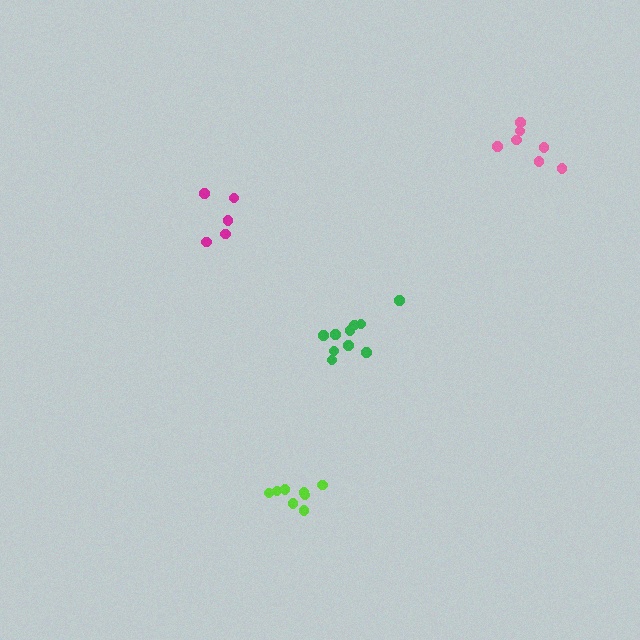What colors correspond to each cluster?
The clusters are colored: magenta, green, lime, pink.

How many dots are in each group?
Group 1: 5 dots, Group 2: 10 dots, Group 3: 8 dots, Group 4: 7 dots (30 total).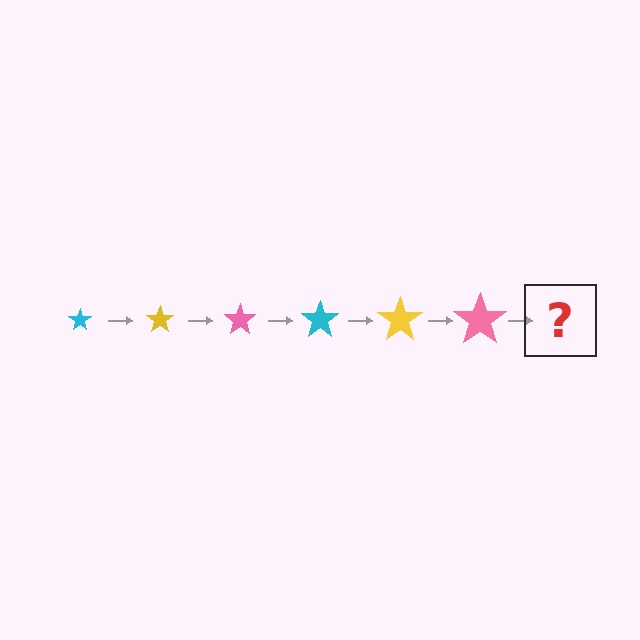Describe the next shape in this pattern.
It should be a cyan star, larger than the previous one.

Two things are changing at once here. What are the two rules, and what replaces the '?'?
The two rules are that the star grows larger each step and the color cycles through cyan, yellow, and pink. The '?' should be a cyan star, larger than the previous one.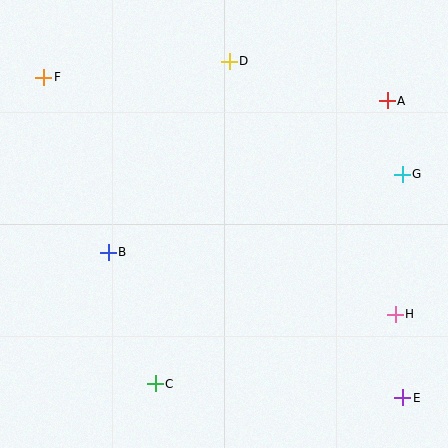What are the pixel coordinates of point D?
Point D is at (229, 61).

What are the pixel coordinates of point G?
Point G is at (402, 174).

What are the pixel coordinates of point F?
Point F is at (44, 77).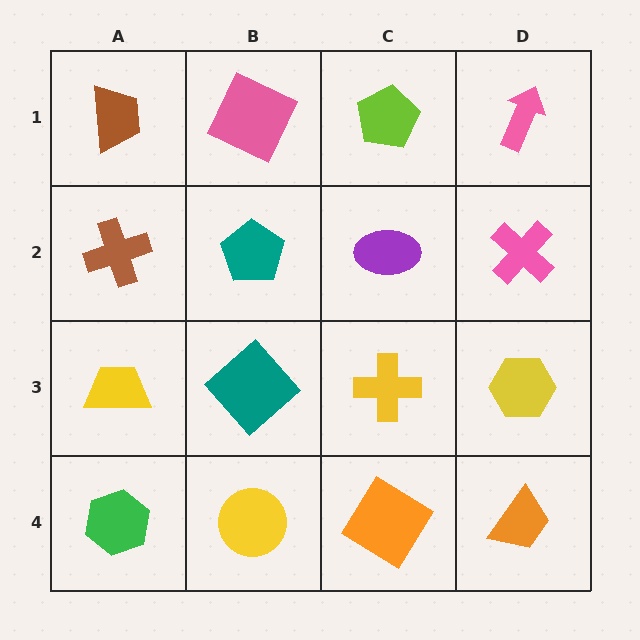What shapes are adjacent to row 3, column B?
A teal pentagon (row 2, column B), a yellow circle (row 4, column B), a yellow trapezoid (row 3, column A), a yellow cross (row 3, column C).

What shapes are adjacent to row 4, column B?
A teal diamond (row 3, column B), a green hexagon (row 4, column A), an orange diamond (row 4, column C).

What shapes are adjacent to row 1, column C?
A purple ellipse (row 2, column C), a pink square (row 1, column B), a pink arrow (row 1, column D).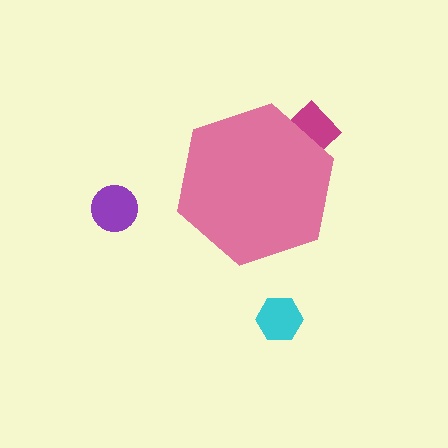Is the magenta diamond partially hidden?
Yes, the magenta diamond is partially hidden behind the pink hexagon.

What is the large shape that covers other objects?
A pink hexagon.